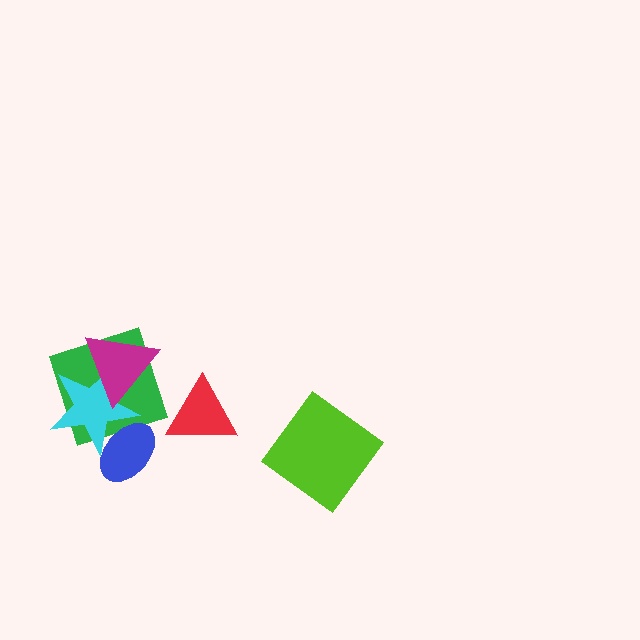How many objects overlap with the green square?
3 objects overlap with the green square.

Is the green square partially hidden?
Yes, it is partially covered by another shape.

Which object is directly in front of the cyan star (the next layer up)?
The blue ellipse is directly in front of the cyan star.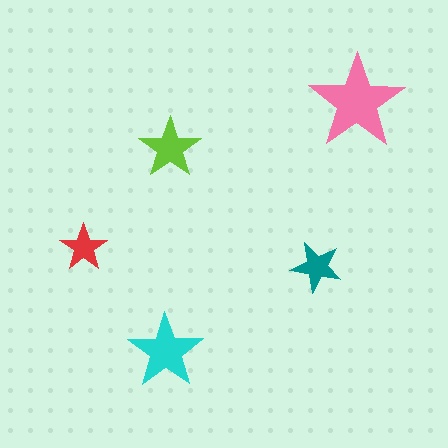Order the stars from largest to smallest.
the pink one, the cyan one, the lime one, the teal one, the red one.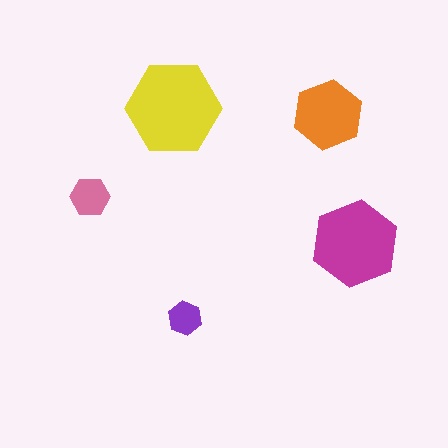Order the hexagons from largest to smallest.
the yellow one, the magenta one, the orange one, the pink one, the purple one.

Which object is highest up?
The yellow hexagon is topmost.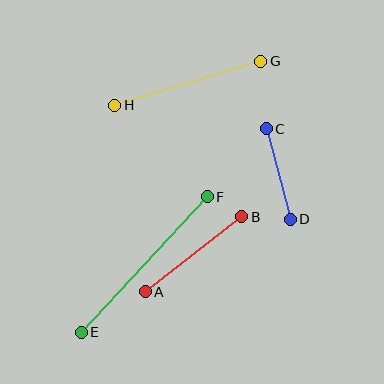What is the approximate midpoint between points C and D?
The midpoint is at approximately (278, 174) pixels.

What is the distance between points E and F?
The distance is approximately 185 pixels.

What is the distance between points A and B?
The distance is approximately 122 pixels.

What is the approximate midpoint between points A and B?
The midpoint is at approximately (193, 254) pixels.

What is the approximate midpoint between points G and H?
The midpoint is at approximately (188, 83) pixels.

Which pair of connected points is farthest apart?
Points E and F are farthest apart.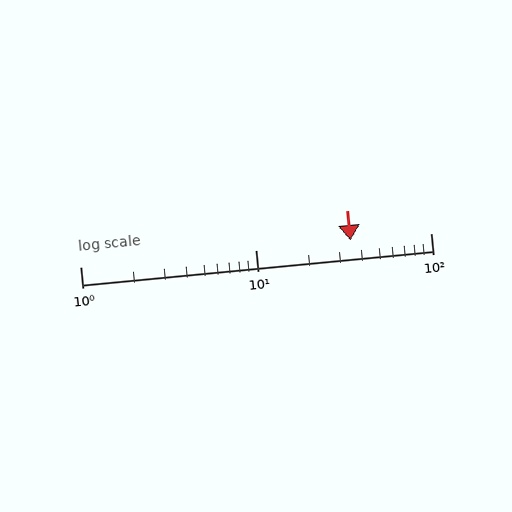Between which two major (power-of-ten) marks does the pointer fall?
The pointer is between 10 and 100.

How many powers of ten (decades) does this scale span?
The scale spans 2 decades, from 1 to 100.